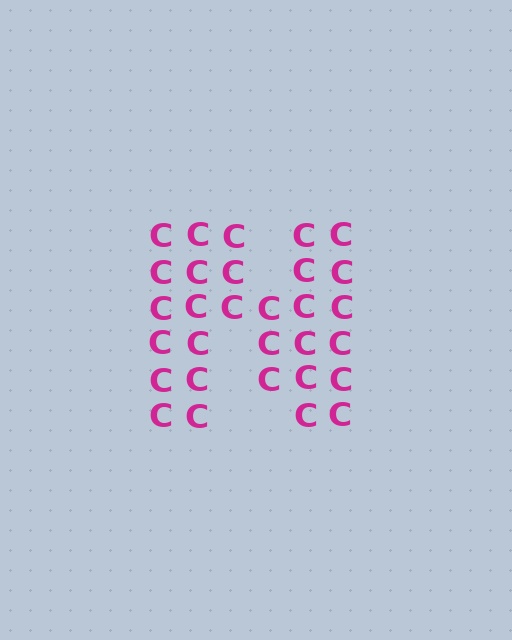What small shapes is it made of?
It is made of small letter C's.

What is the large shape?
The large shape is the letter N.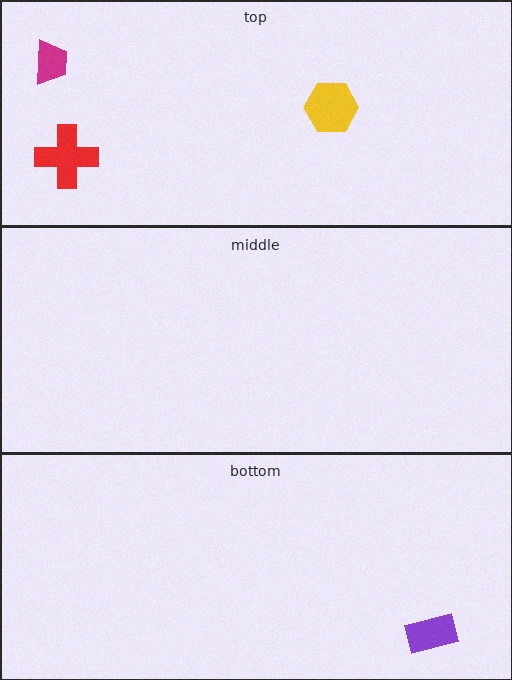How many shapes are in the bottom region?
1.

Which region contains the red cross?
The top region.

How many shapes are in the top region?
3.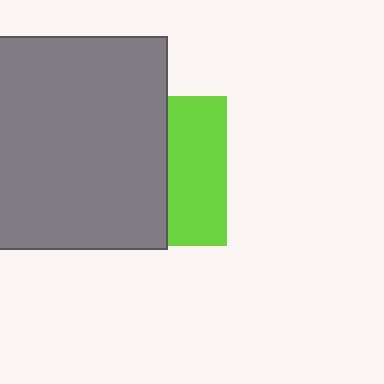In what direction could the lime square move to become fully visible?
The lime square could move right. That would shift it out from behind the gray square entirely.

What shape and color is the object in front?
The object in front is a gray square.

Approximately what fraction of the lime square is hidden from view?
Roughly 60% of the lime square is hidden behind the gray square.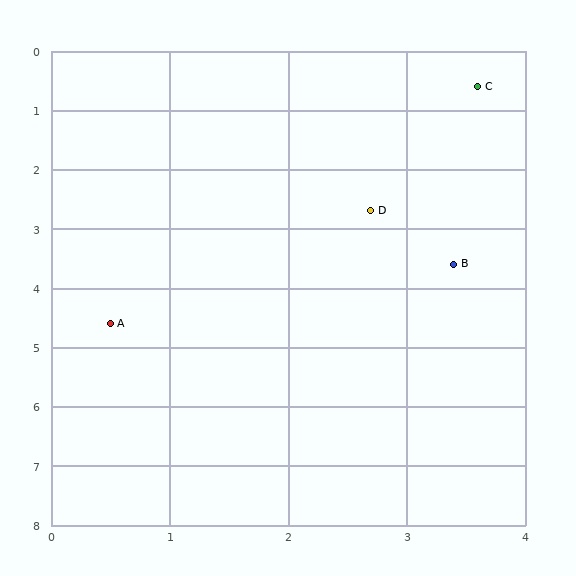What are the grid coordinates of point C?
Point C is at approximately (3.6, 0.6).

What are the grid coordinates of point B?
Point B is at approximately (3.4, 3.6).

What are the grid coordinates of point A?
Point A is at approximately (0.5, 4.6).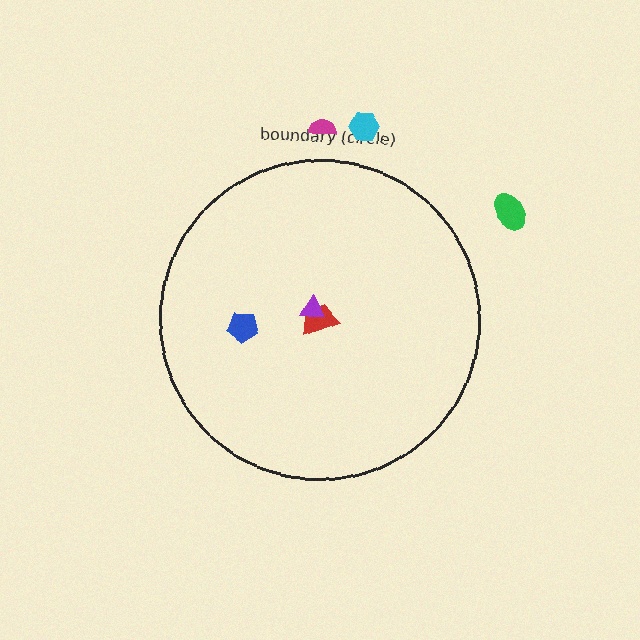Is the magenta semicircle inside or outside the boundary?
Outside.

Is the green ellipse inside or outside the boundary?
Outside.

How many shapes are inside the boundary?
3 inside, 3 outside.